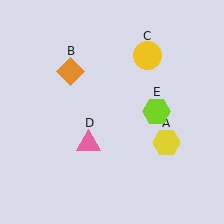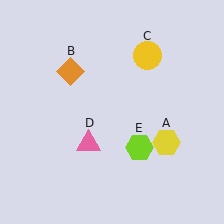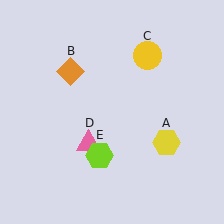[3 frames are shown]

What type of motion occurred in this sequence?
The lime hexagon (object E) rotated clockwise around the center of the scene.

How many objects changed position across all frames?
1 object changed position: lime hexagon (object E).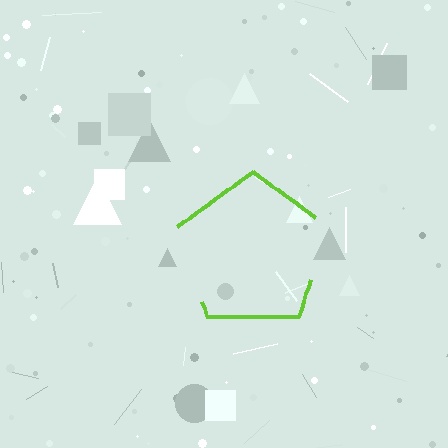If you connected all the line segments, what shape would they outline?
They would outline a pentagon.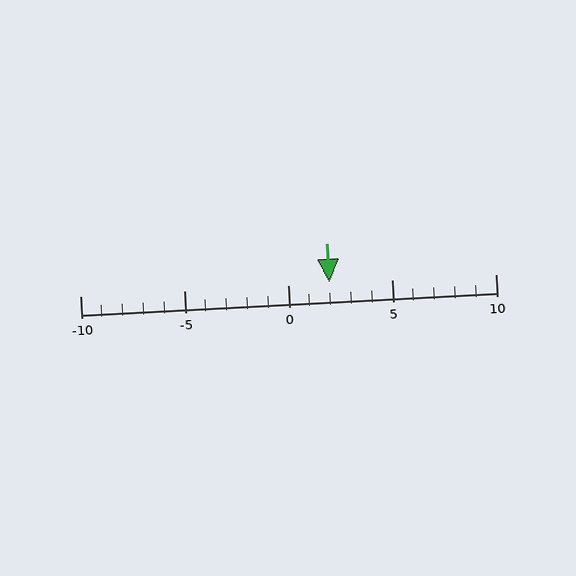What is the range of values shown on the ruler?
The ruler shows values from -10 to 10.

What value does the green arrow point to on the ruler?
The green arrow points to approximately 2.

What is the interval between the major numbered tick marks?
The major tick marks are spaced 5 units apart.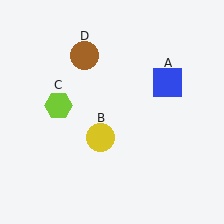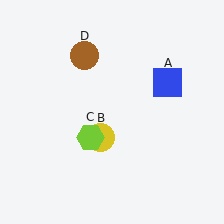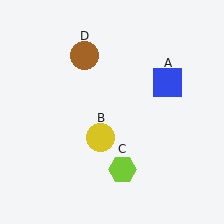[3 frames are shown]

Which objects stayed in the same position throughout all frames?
Blue square (object A) and yellow circle (object B) and brown circle (object D) remained stationary.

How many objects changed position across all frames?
1 object changed position: lime hexagon (object C).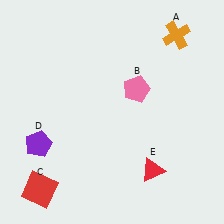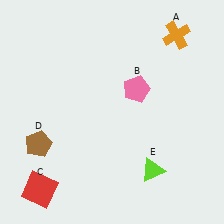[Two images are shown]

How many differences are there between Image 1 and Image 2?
There are 2 differences between the two images.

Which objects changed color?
D changed from purple to brown. E changed from red to lime.